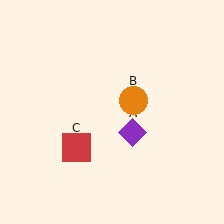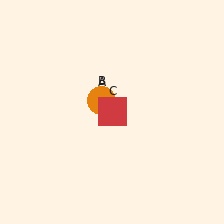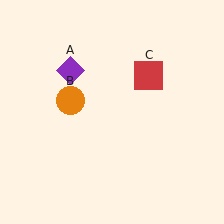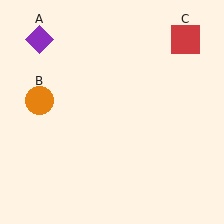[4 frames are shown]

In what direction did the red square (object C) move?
The red square (object C) moved up and to the right.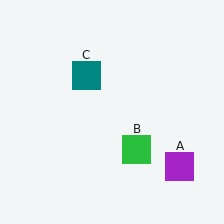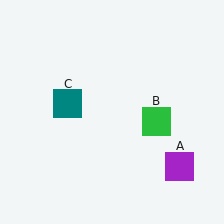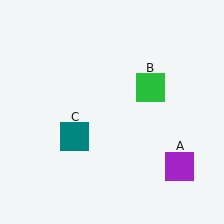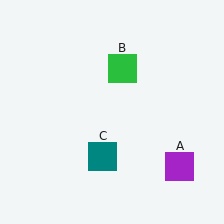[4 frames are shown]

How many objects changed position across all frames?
2 objects changed position: green square (object B), teal square (object C).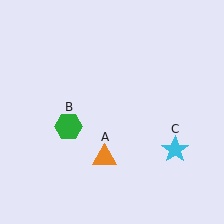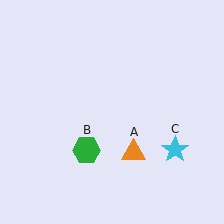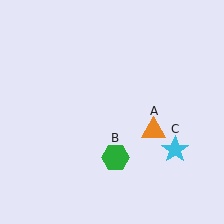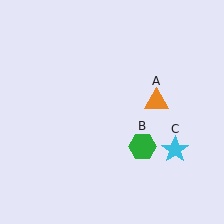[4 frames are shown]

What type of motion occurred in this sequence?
The orange triangle (object A), green hexagon (object B) rotated counterclockwise around the center of the scene.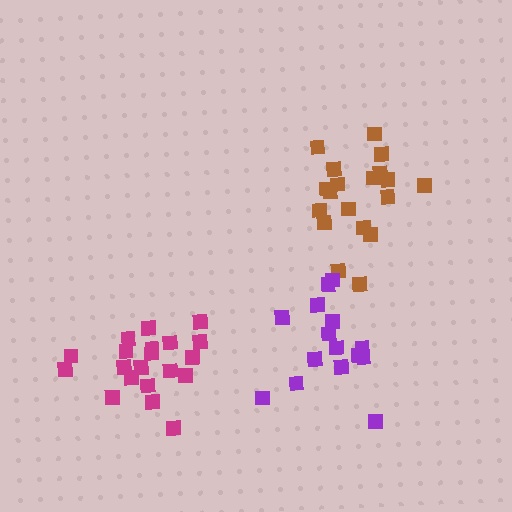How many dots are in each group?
Group 1: 19 dots, Group 2: 15 dots, Group 3: 20 dots (54 total).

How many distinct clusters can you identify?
There are 3 distinct clusters.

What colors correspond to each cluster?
The clusters are colored: brown, purple, magenta.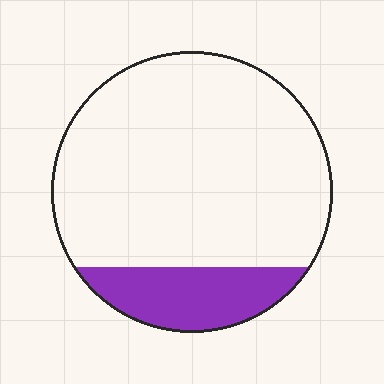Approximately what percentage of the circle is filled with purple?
Approximately 20%.